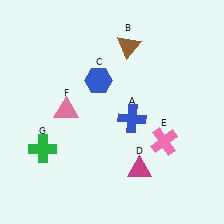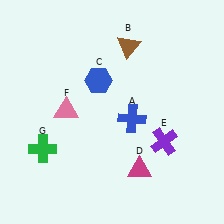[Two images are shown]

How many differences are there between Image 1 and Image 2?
There is 1 difference between the two images.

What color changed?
The cross (E) changed from pink in Image 1 to purple in Image 2.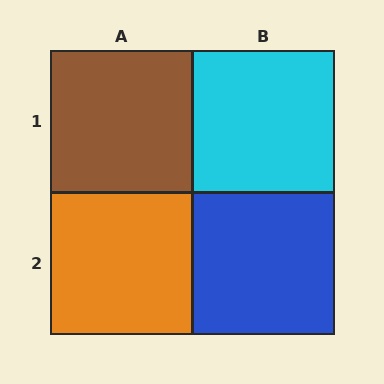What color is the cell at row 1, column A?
Brown.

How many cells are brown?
1 cell is brown.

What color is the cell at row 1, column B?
Cyan.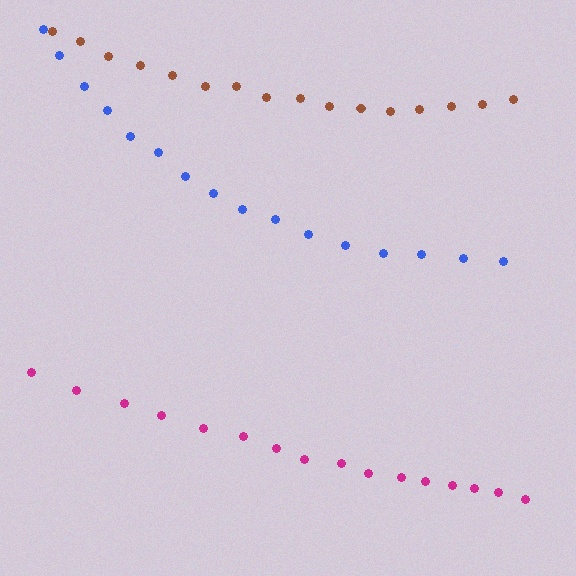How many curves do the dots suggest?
There are 3 distinct paths.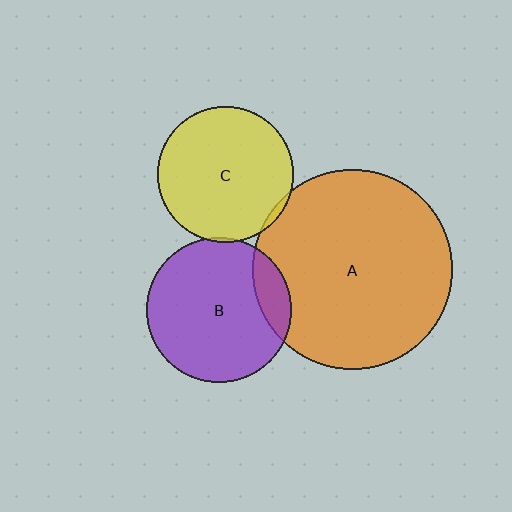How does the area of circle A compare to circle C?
Approximately 2.2 times.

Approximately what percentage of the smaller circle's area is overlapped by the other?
Approximately 15%.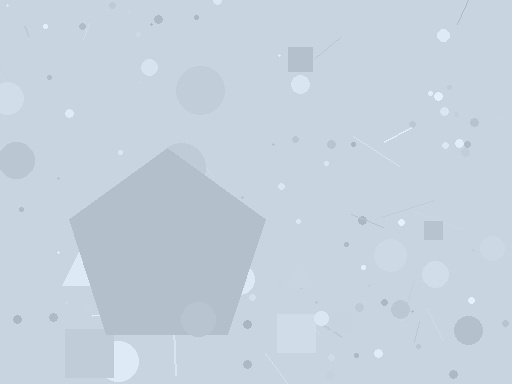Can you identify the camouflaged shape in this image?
The camouflaged shape is a pentagon.